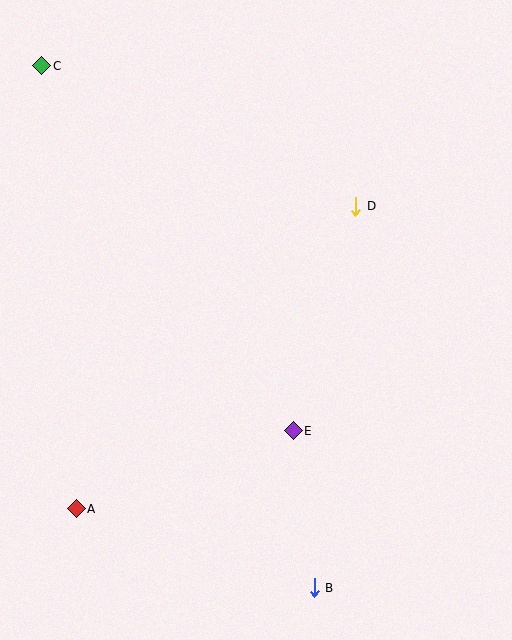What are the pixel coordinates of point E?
Point E is at (293, 431).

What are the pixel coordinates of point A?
Point A is at (76, 509).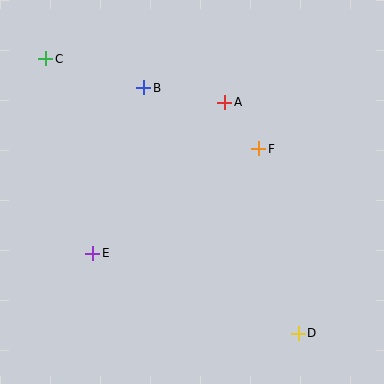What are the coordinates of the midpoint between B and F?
The midpoint between B and F is at (201, 118).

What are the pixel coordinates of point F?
Point F is at (259, 149).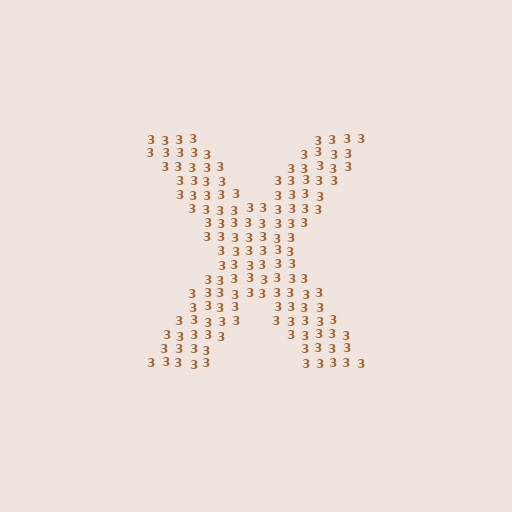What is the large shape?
The large shape is the letter X.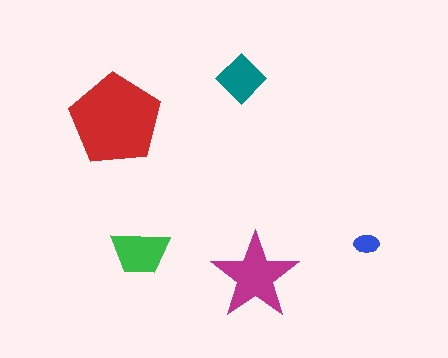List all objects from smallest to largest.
The blue ellipse, the teal diamond, the green trapezoid, the magenta star, the red pentagon.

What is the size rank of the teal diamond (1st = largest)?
4th.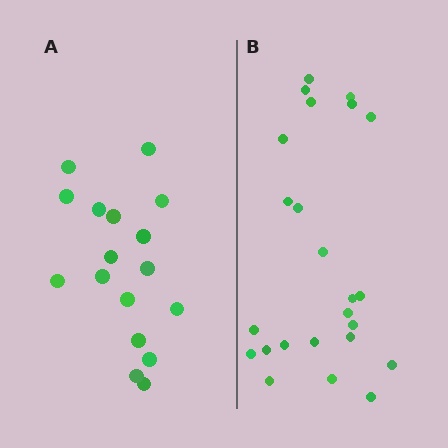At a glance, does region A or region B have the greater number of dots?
Region B (the right region) has more dots.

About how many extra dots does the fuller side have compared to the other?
Region B has roughly 8 or so more dots than region A.